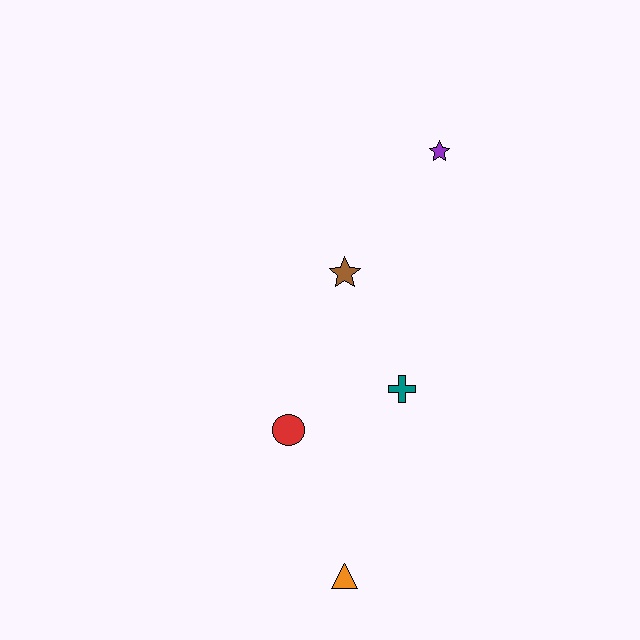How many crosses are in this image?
There is 1 cross.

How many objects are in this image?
There are 5 objects.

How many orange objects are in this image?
There is 1 orange object.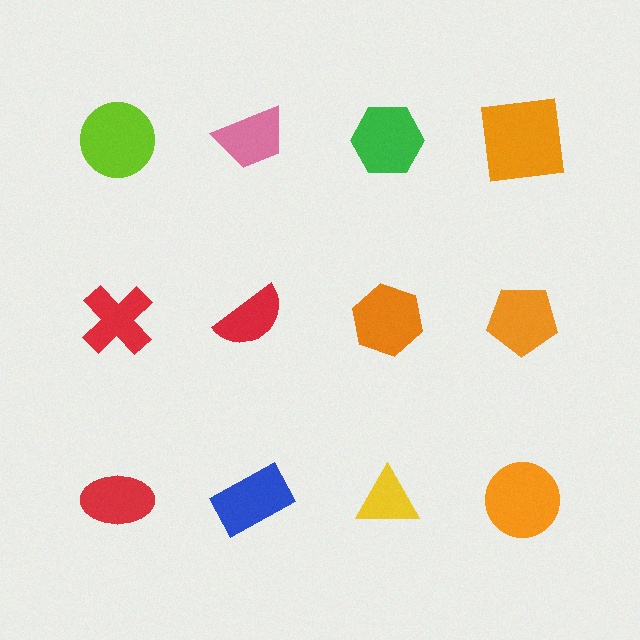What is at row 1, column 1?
A lime circle.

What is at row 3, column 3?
A yellow triangle.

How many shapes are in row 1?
4 shapes.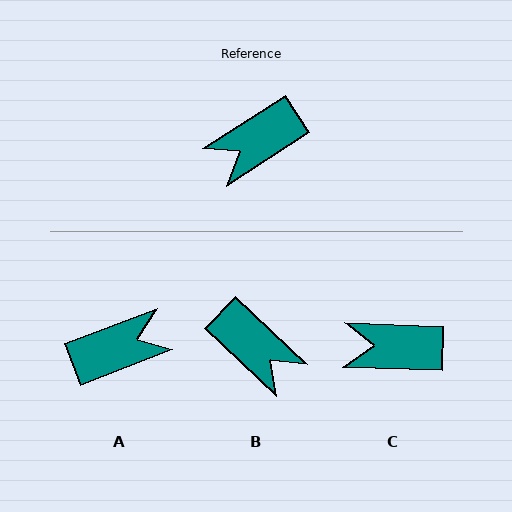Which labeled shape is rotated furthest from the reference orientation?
A, about 168 degrees away.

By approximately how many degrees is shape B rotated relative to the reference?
Approximately 104 degrees counter-clockwise.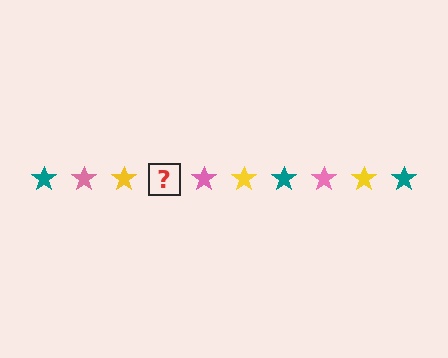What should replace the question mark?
The question mark should be replaced with a teal star.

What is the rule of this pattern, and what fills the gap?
The rule is that the pattern cycles through teal, pink, yellow stars. The gap should be filled with a teal star.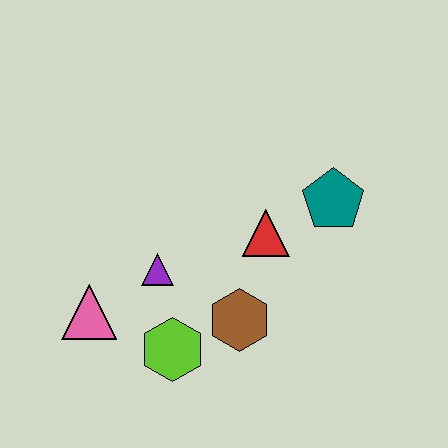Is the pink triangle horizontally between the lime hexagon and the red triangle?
No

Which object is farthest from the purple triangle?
The teal pentagon is farthest from the purple triangle.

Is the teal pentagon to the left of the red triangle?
No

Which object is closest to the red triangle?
The teal pentagon is closest to the red triangle.